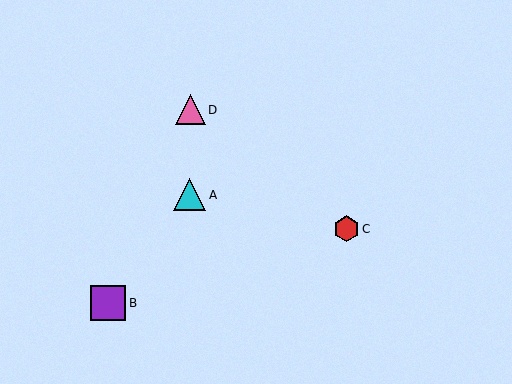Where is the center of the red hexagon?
The center of the red hexagon is at (346, 229).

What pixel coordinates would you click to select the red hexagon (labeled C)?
Click at (346, 229) to select the red hexagon C.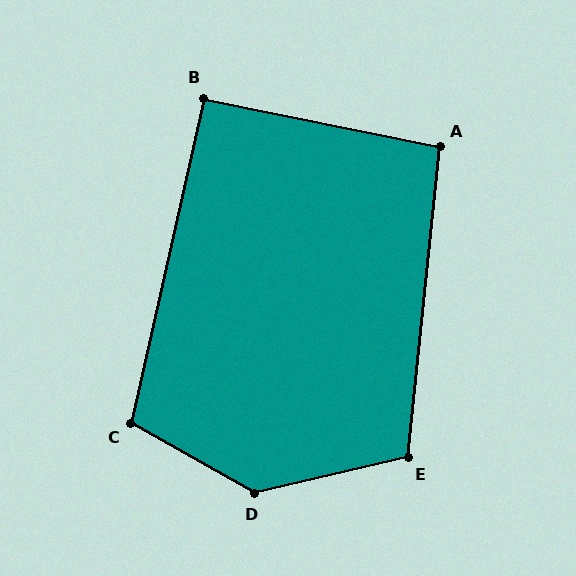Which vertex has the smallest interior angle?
B, at approximately 91 degrees.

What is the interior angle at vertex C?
Approximately 107 degrees (obtuse).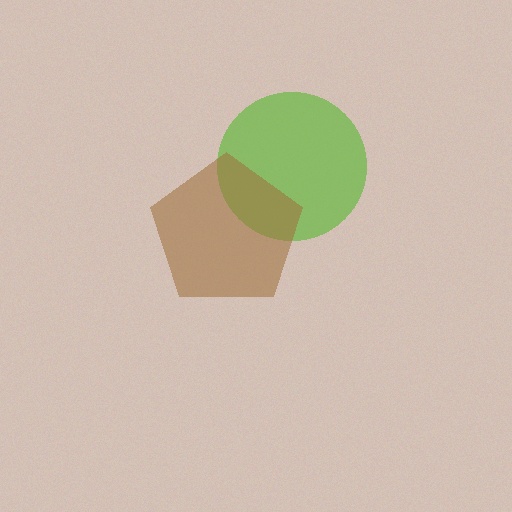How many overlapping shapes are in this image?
There are 2 overlapping shapes in the image.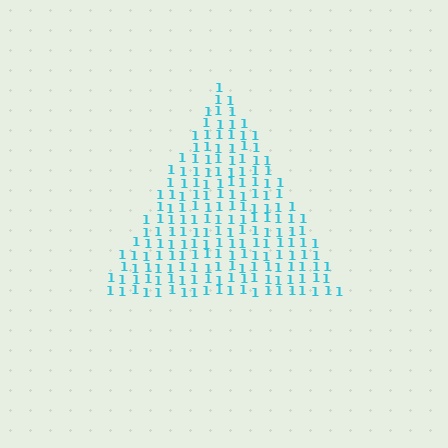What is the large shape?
The large shape is a triangle.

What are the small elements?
The small elements are digit 1's.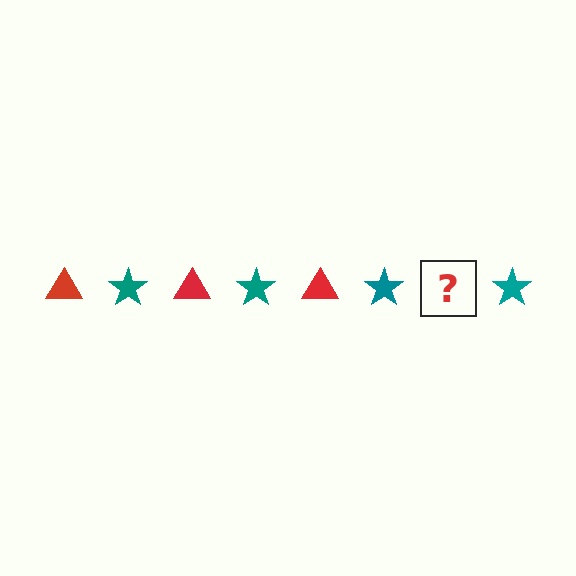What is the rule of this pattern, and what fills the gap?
The rule is that the pattern alternates between red triangle and teal star. The gap should be filled with a red triangle.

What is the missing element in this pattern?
The missing element is a red triangle.